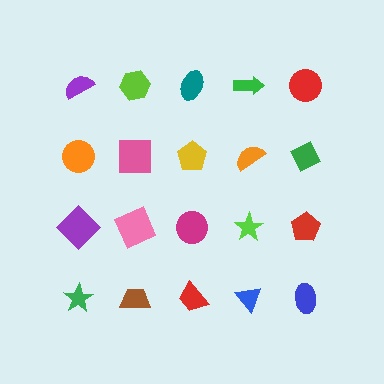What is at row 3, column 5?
A red pentagon.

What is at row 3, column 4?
A lime star.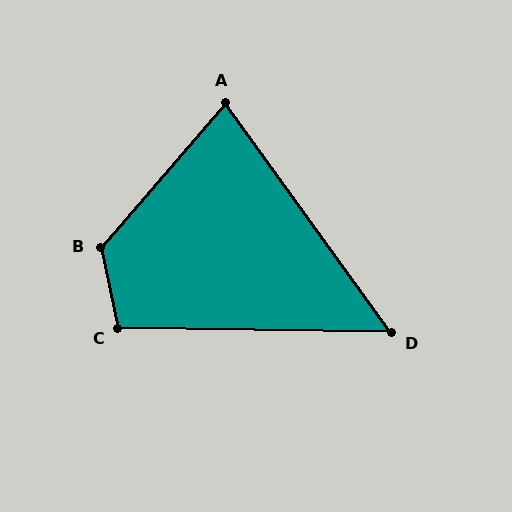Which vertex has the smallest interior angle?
D, at approximately 53 degrees.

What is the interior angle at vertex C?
Approximately 103 degrees (obtuse).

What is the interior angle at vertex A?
Approximately 77 degrees (acute).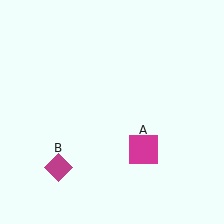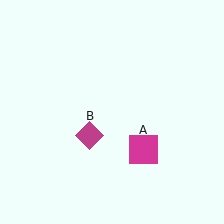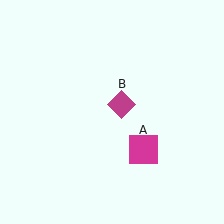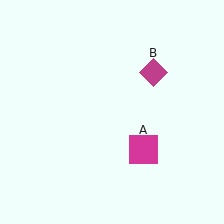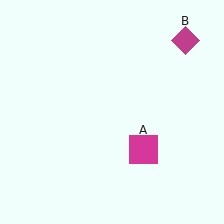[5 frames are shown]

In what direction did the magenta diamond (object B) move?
The magenta diamond (object B) moved up and to the right.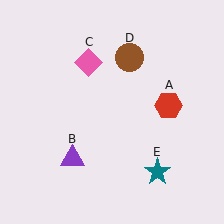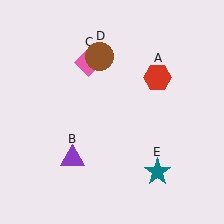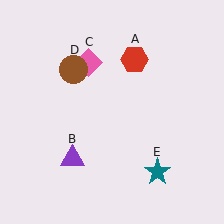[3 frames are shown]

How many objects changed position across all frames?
2 objects changed position: red hexagon (object A), brown circle (object D).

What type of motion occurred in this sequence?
The red hexagon (object A), brown circle (object D) rotated counterclockwise around the center of the scene.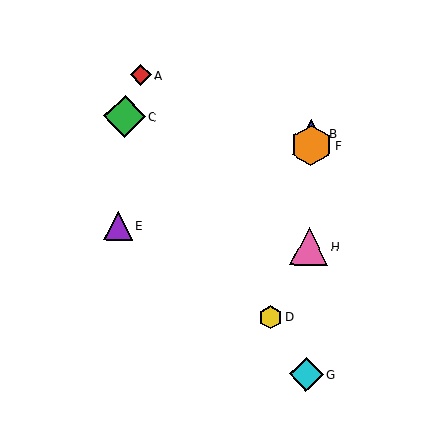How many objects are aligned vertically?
4 objects (B, F, G, H) are aligned vertically.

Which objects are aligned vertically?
Objects B, F, G, H are aligned vertically.